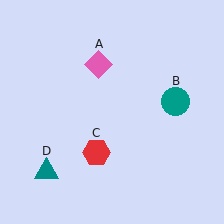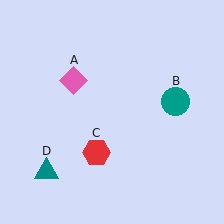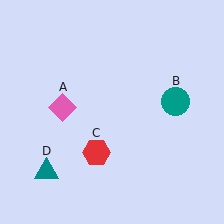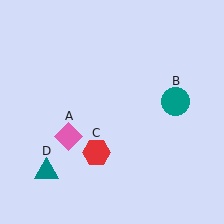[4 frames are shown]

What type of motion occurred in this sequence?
The pink diamond (object A) rotated counterclockwise around the center of the scene.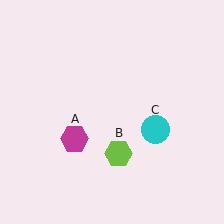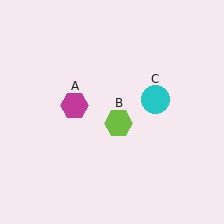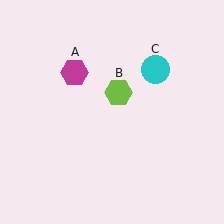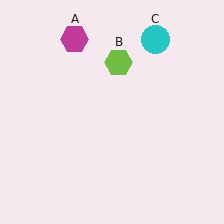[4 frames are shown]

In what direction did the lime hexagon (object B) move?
The lime hexagon (object B) moved up.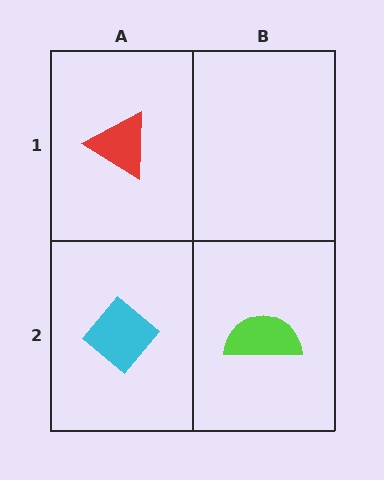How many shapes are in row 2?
2 shapes.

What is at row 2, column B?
A lime semicircle.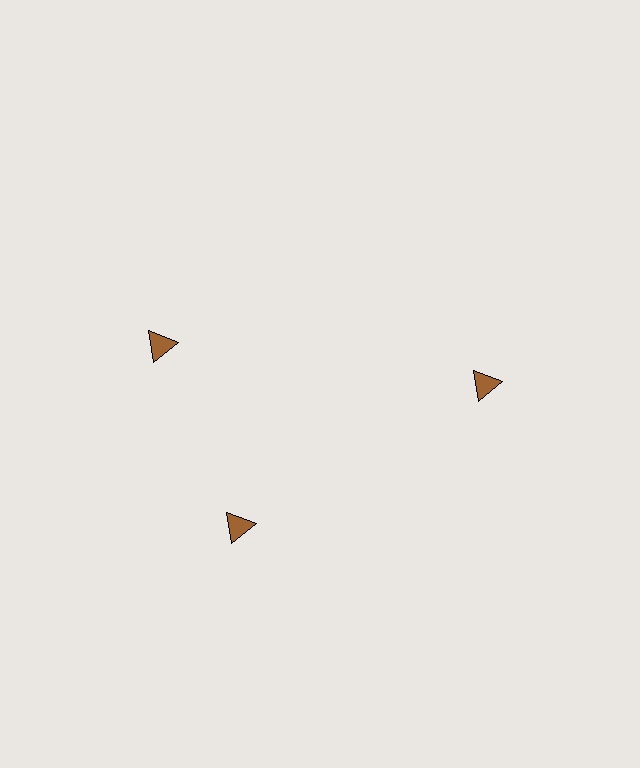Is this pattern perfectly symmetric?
No. The 3 brown triangles are arranged in a ring, but one element near the 11 o'clock position is rotated out of alignment along the ring, breaking the 3-fold rotational symmetry.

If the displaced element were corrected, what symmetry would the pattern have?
It would have 3-fold rotational symmetry — the pattern would map onto itself every 120 degrees.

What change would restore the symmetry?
The symmetry would be restored by rotating it back into even spacing with its neighbors so that all 3 triangles sit at equal angles and equal distance from the center.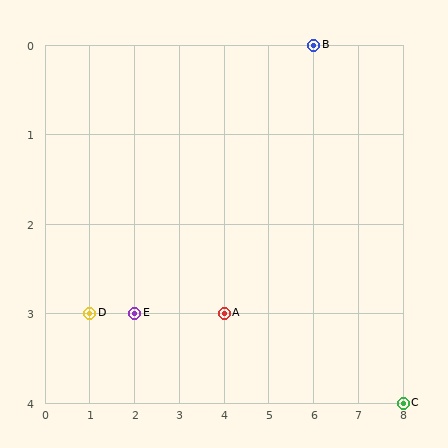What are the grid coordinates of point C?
Point C is at grid coordinates (8, 4).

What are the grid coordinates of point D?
Point D is at grid coordinates (1, 3).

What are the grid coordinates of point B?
Point B is at grid coordinates (6, 0).